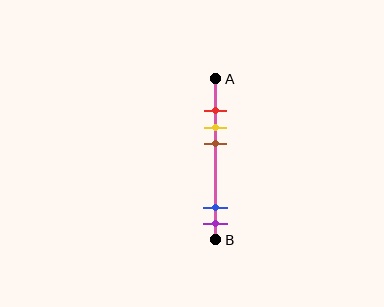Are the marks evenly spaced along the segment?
No, the marks are not evenly spaced.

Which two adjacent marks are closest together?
The red and yellow marks are the closest adjacent pair.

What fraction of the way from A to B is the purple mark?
The purple mark is approximately 90% (0.9) of the way from A to B.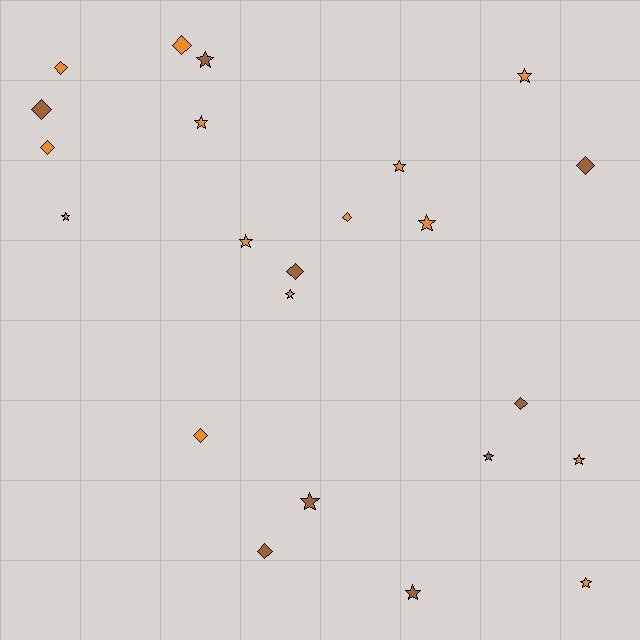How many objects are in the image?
There are 23 objects.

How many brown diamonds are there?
There are 5 brown diamonds.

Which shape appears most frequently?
Star, with 13 objects.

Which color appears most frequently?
Orange, with 14 objects.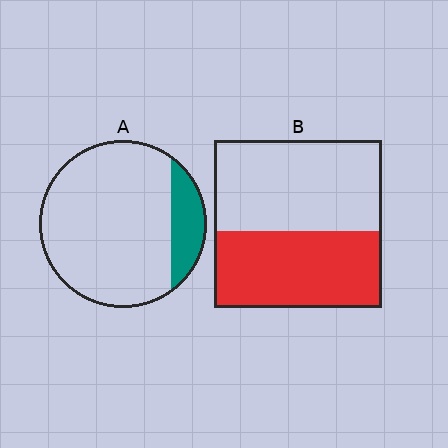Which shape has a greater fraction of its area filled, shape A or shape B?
Shape B.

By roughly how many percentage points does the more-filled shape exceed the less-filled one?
By roughly 30 percentage points (B over A).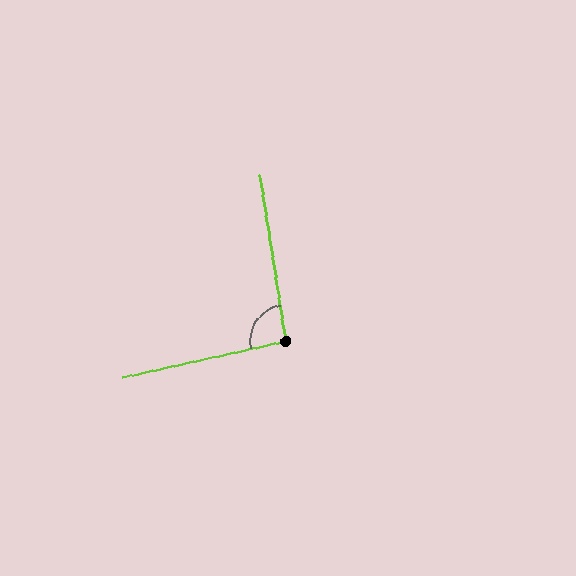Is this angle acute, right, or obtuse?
It is approximately a right angle.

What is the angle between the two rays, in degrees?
Approximately 94 degrees.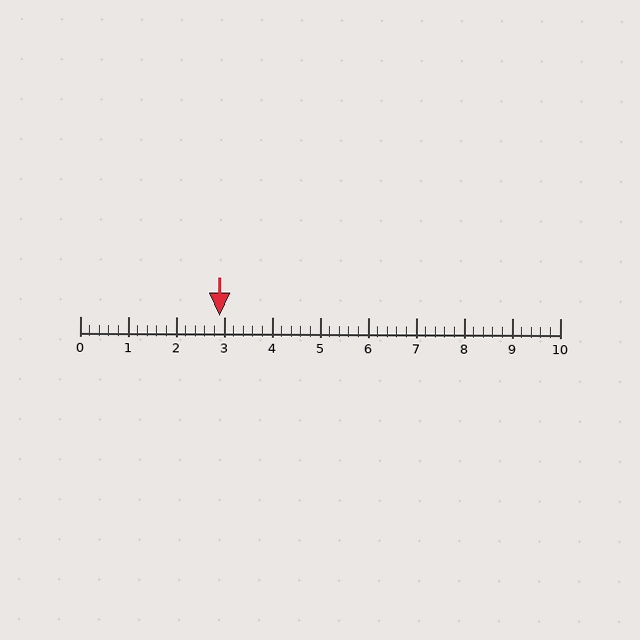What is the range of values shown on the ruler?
The ruler shows values from 0 to 10.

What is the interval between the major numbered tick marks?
The major tick marks are spaced 1 units apart.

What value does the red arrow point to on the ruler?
The red arrow points to approximately 2.9.